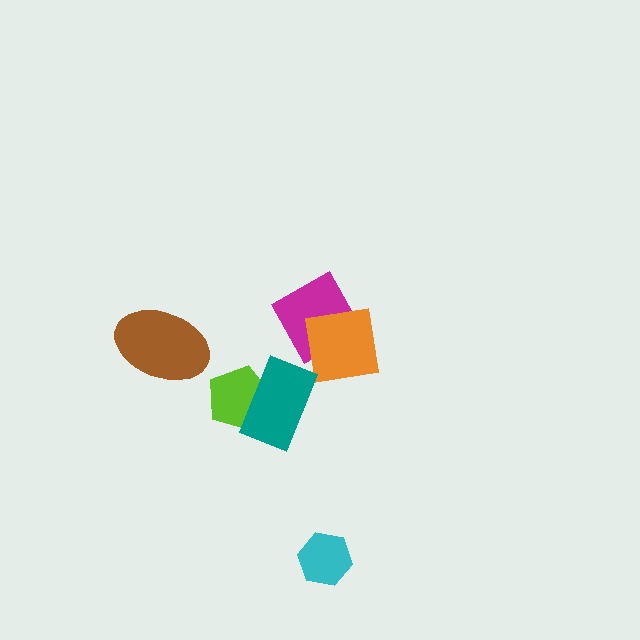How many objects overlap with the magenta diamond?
1 object overlaps with the magenta diamond.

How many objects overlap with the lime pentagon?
1 object overlaps with the lime pentagon.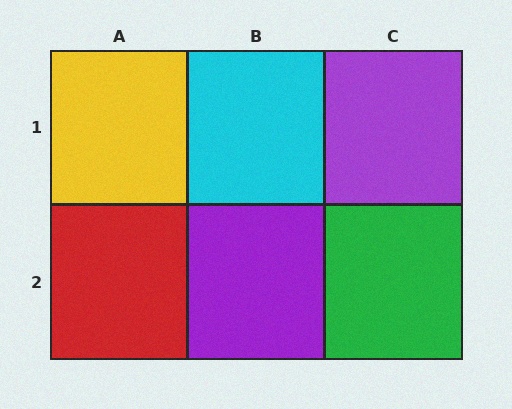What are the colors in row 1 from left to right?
Yellow, cyan, purple.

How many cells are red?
1 cell is red.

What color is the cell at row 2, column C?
Green.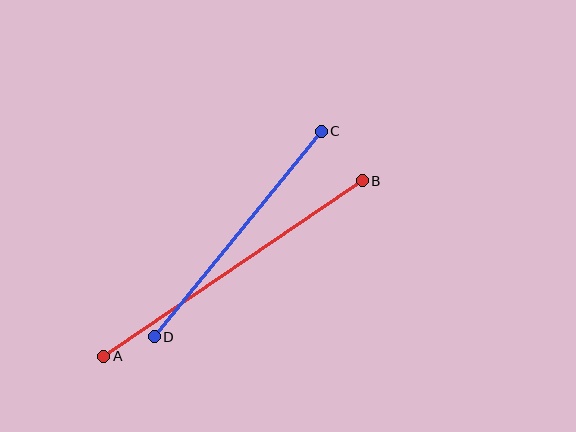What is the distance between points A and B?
The distance is approximately 313 pixels.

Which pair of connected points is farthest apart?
Points A and B are farthest apart.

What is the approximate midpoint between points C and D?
The midpoint is at approximately (238, 234) pixels.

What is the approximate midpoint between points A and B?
The midpoint is at approximately (233, 269) pixels.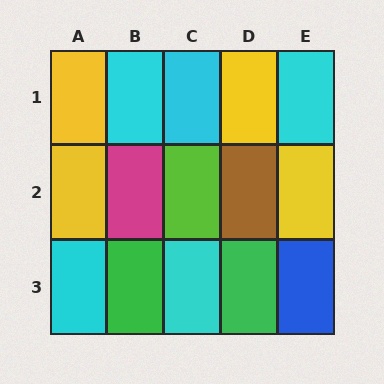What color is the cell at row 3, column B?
Green.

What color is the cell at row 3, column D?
Green.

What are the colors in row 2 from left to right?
Yellow, magenta, lime, brown, yellow.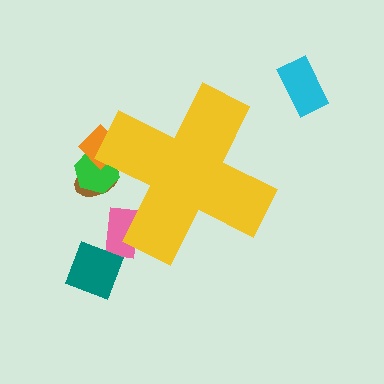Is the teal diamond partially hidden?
No, the teal diamond is fully visible.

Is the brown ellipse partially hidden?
Yes, the brown ellipse is partially hidden behind the yellow cross.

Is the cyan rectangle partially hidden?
No, the cyan rectangle is fully visible.